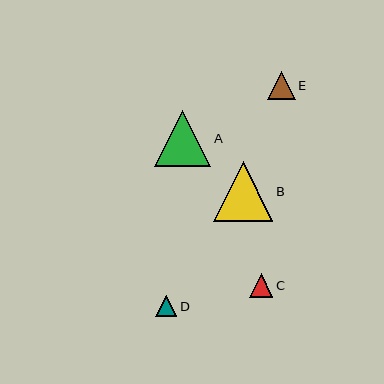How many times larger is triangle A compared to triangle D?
Triangle A is approximately 2.7 times the size of triangle D.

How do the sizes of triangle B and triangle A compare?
Triangle B and triangle A are approximately the same size.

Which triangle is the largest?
Triangle B is the largest with a size of approximately 59 pixels.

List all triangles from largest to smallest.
From largest to smallest: B, A, E, C, D.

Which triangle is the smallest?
Triangle D is the smallest with a size of approximately 21 pixels.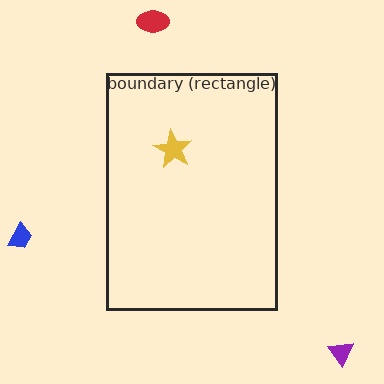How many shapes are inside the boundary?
1 inside, 3 outside.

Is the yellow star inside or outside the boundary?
Inside.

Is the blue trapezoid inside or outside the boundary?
Outside.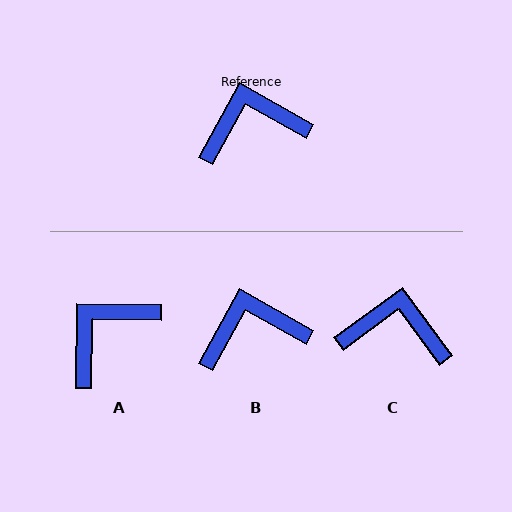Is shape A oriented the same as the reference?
No, it is off by about 28 degrees.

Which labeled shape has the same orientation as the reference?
B.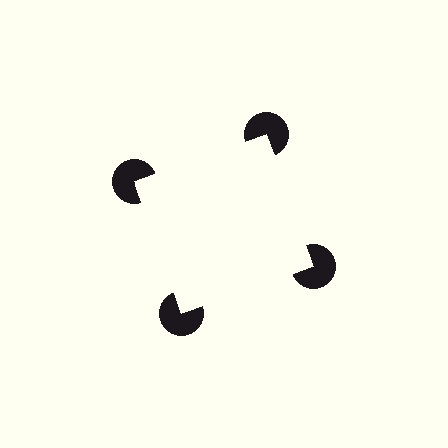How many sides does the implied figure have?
4 sides.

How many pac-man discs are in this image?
There are 4 — one at each vertex of the illusory square.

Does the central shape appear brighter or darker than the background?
It typically appears slightly brighter than the background, even though no actual brightness change is drawn.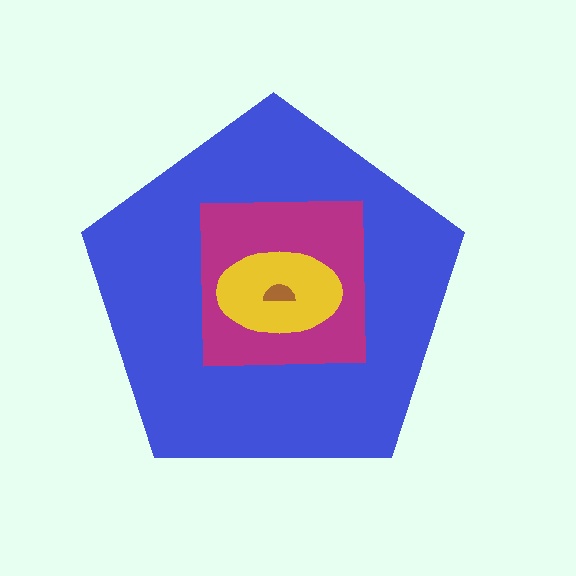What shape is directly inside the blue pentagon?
The magenta square.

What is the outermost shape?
The blue pentagon.